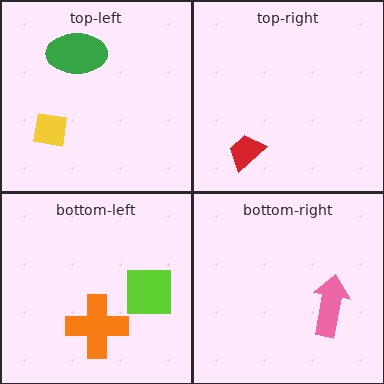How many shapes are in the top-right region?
1.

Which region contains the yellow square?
The top-left region.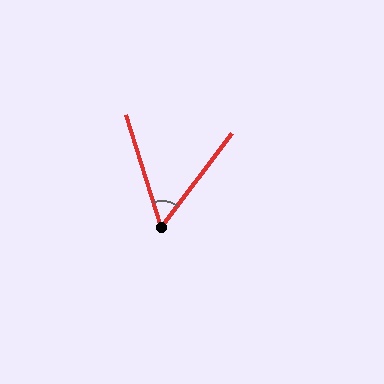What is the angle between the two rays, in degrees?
Approximately 54 degrees.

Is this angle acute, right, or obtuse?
It is acute.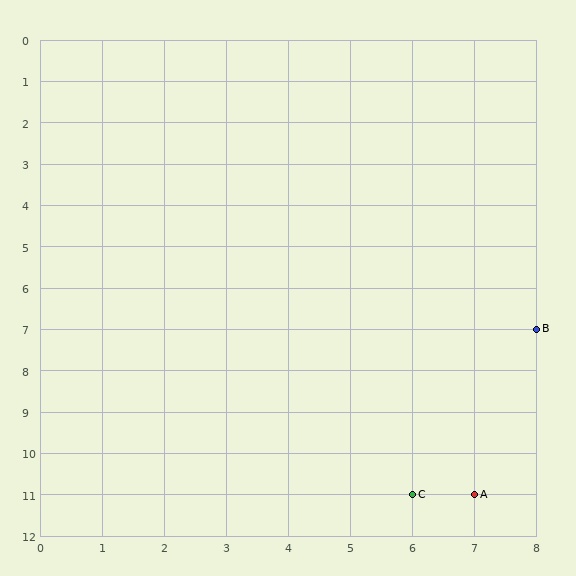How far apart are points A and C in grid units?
Points A and C are 1 column apart.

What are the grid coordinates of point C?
Point C is at grid coordinates (6, 11).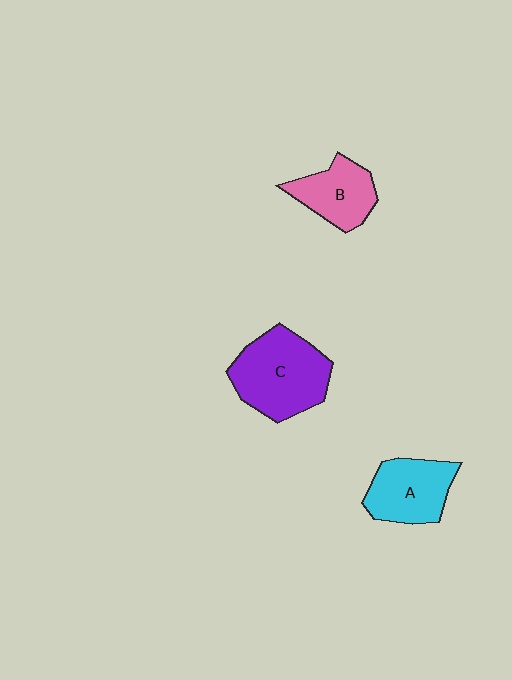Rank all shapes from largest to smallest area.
From largest to smallest: C (purple), A (cyan), B (pink).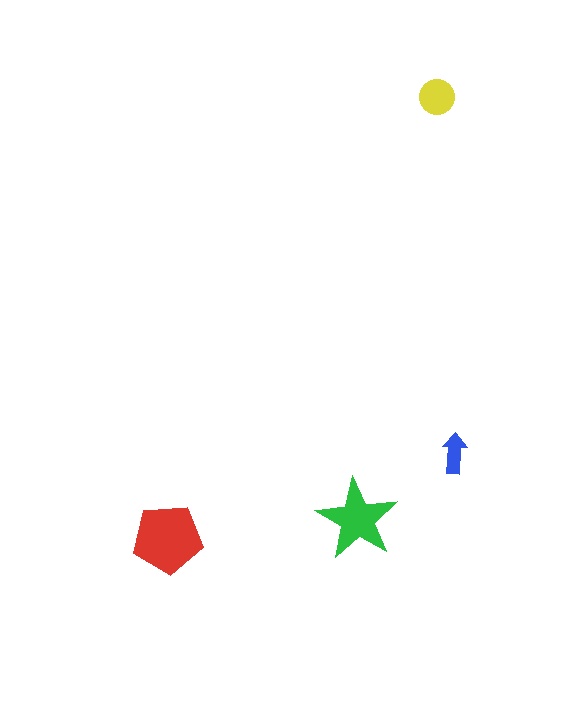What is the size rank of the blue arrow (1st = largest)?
4th.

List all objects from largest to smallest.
The red pentagon, the green star, the yellow circle, the blue arrow.